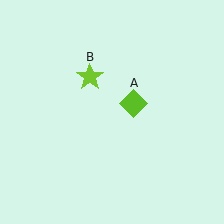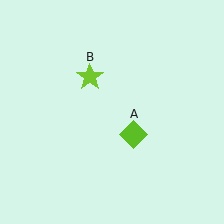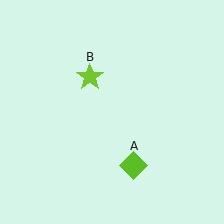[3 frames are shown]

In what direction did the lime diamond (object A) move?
The lime diamond (object A) moved down.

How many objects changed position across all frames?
1 object changed position: lime diamond (object A).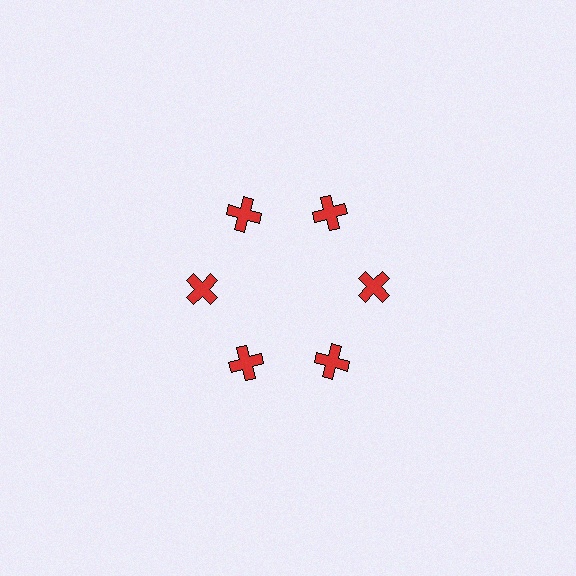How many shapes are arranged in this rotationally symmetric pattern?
There are 6 shapes, arranged in 6 groups of 1.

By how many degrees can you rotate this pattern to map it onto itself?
The pattern maps onto itself every 60 degrees of rotation.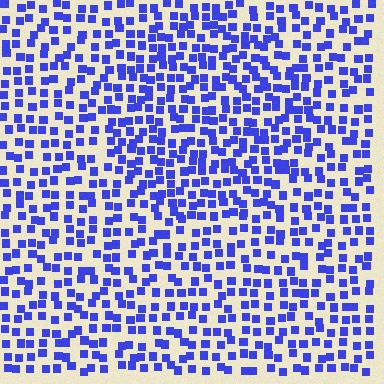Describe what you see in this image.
The image contains small blue elements arranged at two different densities. A circle-shaped region is visible where the elements are more densely packed than the surrounding area.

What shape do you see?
I see a circle.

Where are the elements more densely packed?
The elements are more densely packed inside the circle boundary.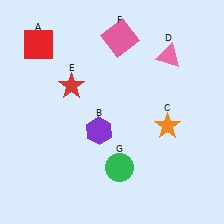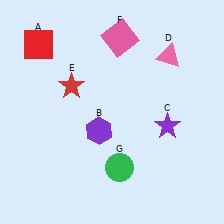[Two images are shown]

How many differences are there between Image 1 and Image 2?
There is 1 difference between the two images.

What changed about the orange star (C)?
In Image 1, C is orange. In Image 2, it changed to purple.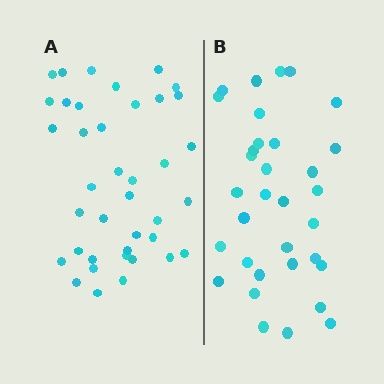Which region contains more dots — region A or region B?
Region A (the left region) has more dots.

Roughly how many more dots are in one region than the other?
Region A has about 6 more dots than region B.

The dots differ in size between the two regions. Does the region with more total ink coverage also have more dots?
No. Region B has more total ink coverage because its dots are larger, but region A actually contains more individual dots. Total area can be misleading — the number of items is what matters here.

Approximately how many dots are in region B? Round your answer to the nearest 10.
About 30 dots. (The exact count is 33, which rounds to 30.)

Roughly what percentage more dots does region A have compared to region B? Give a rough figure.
About 20% more.